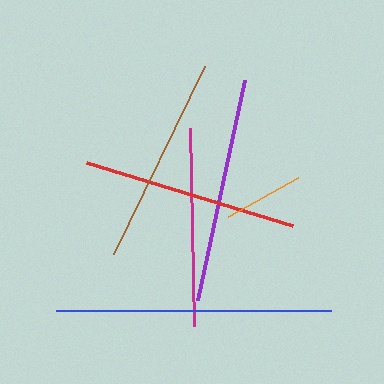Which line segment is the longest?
The blue line is the longest at approximately 275 pixels.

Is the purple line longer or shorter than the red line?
The purple line is longer than the red line.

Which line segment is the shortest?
The orange line is the shortest at approximately 81 pixels.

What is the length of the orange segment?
The orange segment is approximately 81 pixels long.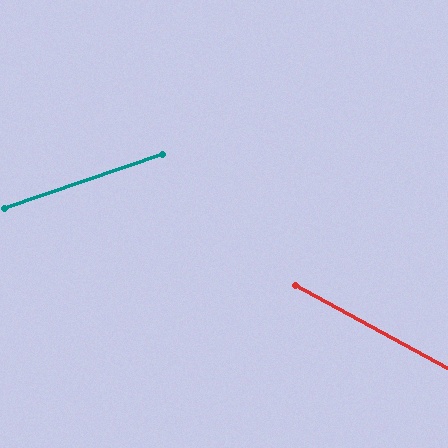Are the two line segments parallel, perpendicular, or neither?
Neither parallel nor perpendicular — they differ by about 48°.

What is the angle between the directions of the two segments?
Approximately 48 degrees.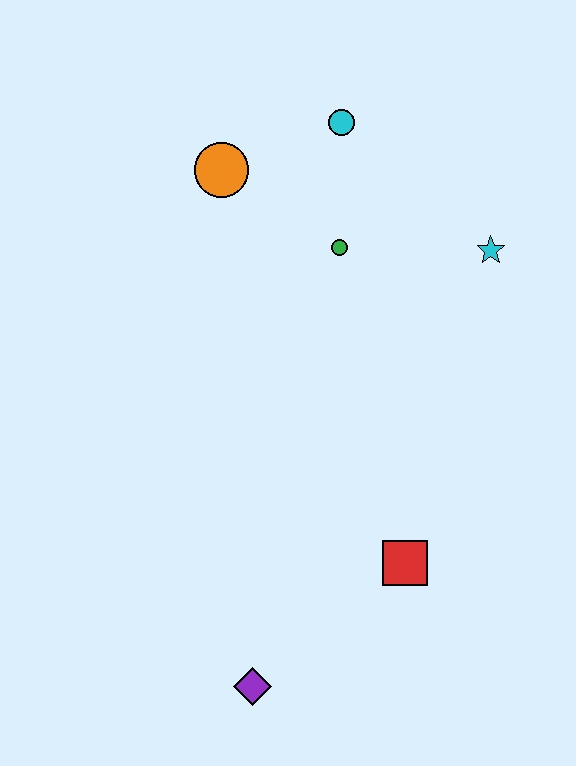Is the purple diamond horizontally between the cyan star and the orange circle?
Yes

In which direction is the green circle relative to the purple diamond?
The green circle is above the purple diamond.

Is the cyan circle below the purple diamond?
No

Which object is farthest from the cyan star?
The purple diamond is farthest from the cyan star.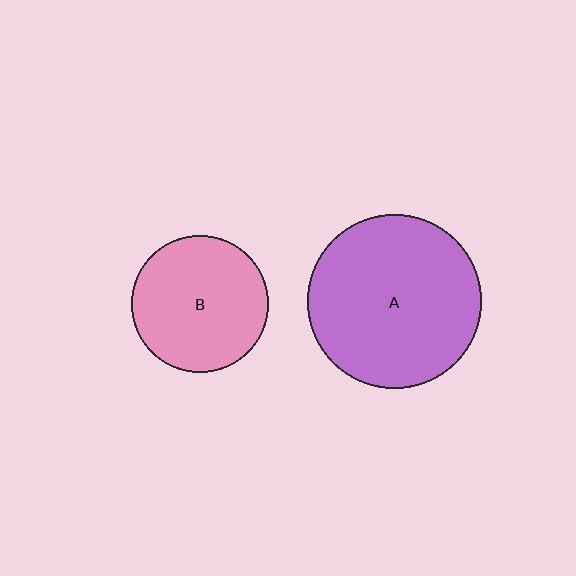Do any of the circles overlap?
No, none of the circles overlap.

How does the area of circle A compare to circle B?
Approximately 1.6 times.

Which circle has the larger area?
Circle A (purple).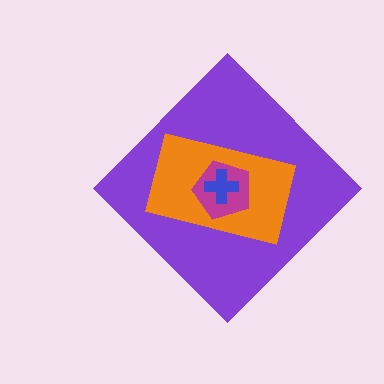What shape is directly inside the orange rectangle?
The magenta pentagon.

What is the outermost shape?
The purple diamond.